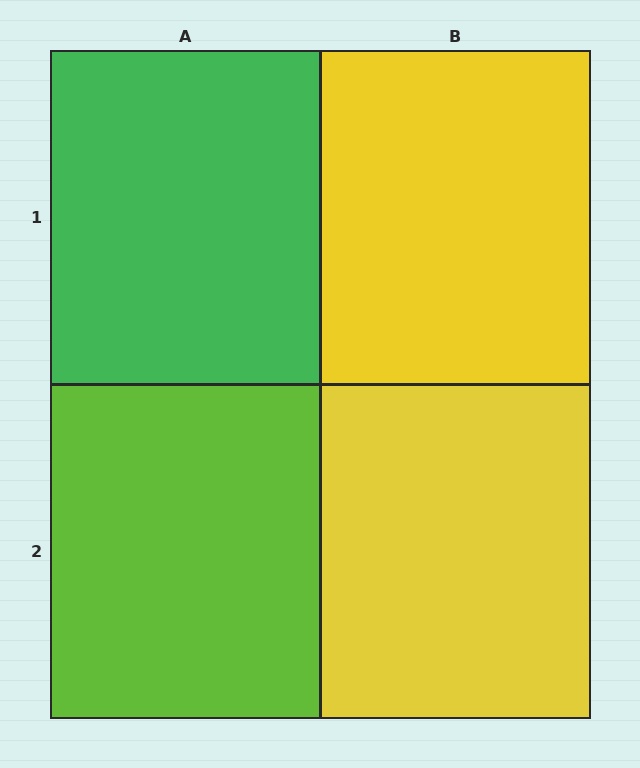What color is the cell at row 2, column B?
Yellow.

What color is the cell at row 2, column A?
Lime.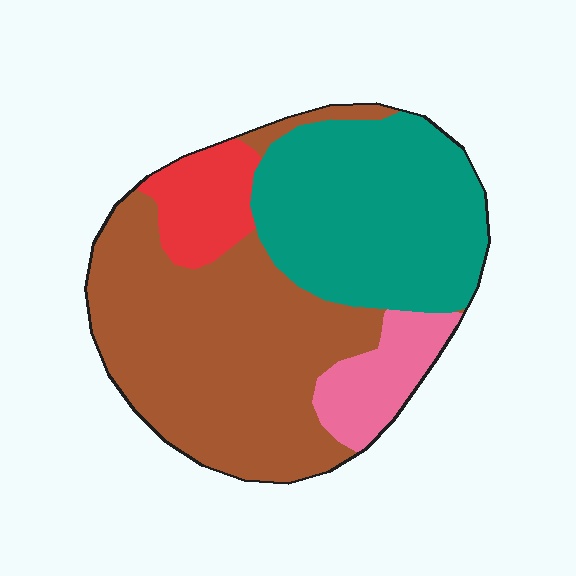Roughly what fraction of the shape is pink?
Pink covers about 10% of the shape.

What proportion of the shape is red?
Red covers about 10% of the shape.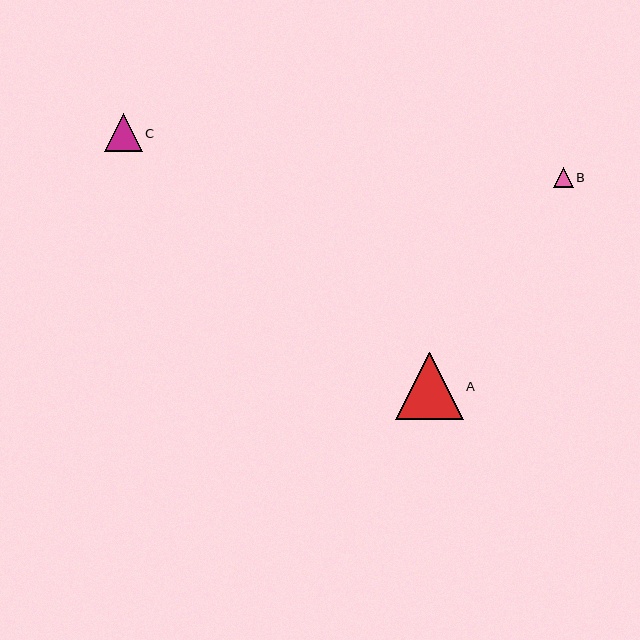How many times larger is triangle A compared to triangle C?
Triangle A is approximately 1.8 times the size of triangle C.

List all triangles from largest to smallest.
From largest to smallest: A, C, B.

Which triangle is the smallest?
Triangle B is the smallest with a size of approximately 20 pixels.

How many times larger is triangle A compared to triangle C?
Triangle A is approximately 1.8 times the size of triangle C.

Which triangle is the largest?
Triangle A is the largest with a size of approximately 68 pixels.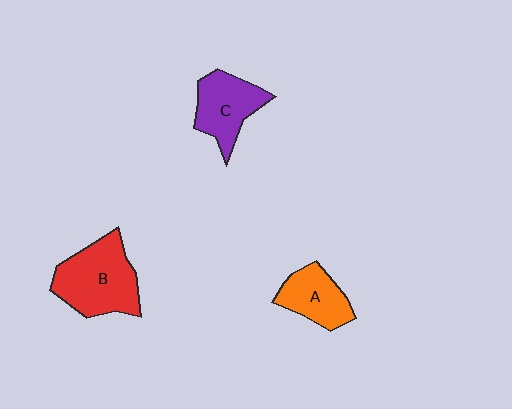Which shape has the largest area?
Shape B (red).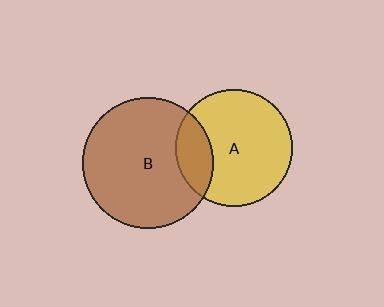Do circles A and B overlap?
Yes.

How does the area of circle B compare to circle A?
Approximately 1.3 times.